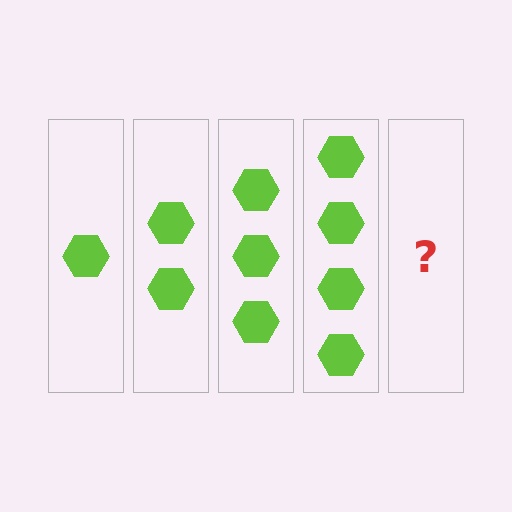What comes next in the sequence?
The next element should be 5 hexagons.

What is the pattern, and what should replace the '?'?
The pattern is that each step adds one more hexagon. The '?' should be 5 hexagons.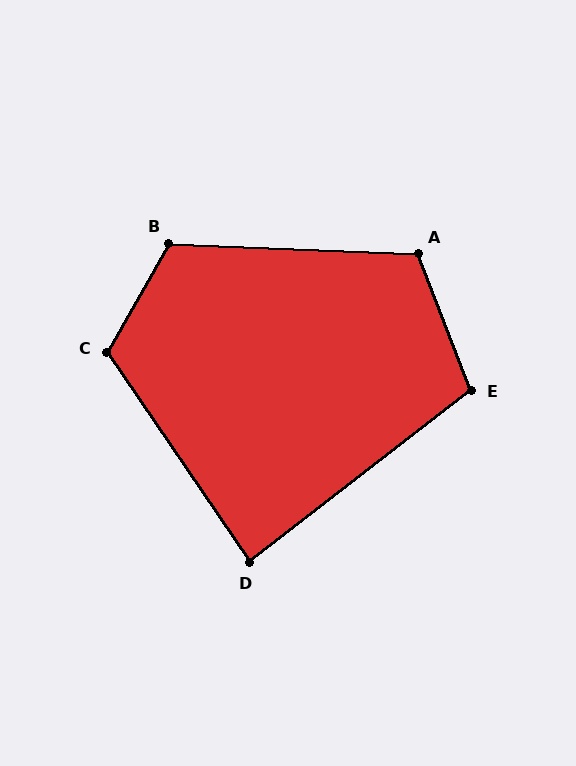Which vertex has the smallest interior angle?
D, at approximately 86 degrees.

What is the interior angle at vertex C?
Approximately 116 degrees (obtuse).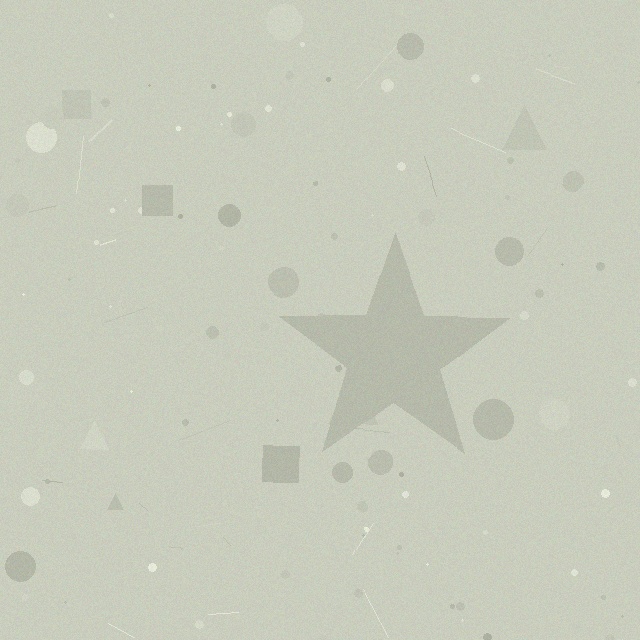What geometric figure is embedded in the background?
A star is embedded in the background.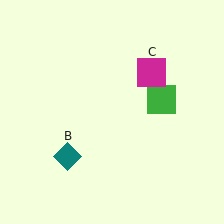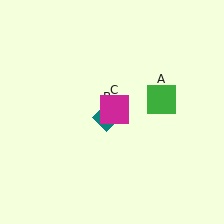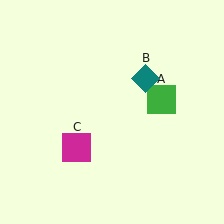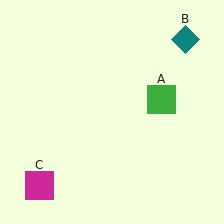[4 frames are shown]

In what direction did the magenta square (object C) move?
The magenta square (object C) moved down and to the left.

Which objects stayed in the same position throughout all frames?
Green square (object A) remained stationary.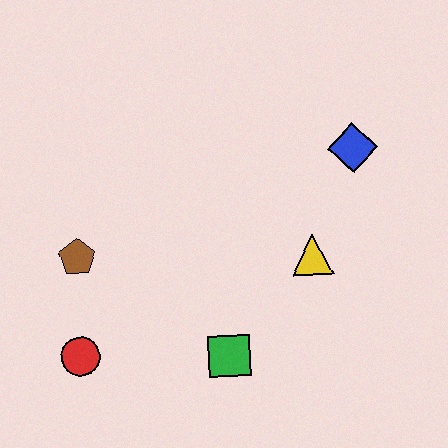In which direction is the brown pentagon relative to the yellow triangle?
The brown pentagon is to the left of the yellow triangle.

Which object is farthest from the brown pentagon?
The blue diamond is farthest from the brown pentagon.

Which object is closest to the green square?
The yellow triangle is closest to the green square.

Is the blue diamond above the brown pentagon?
Yes